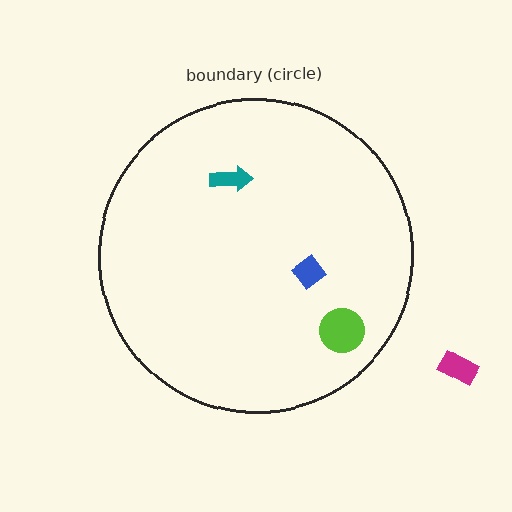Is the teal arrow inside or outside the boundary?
Inside.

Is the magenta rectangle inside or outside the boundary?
Outside.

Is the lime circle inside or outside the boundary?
Inside.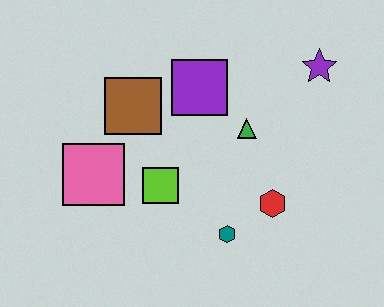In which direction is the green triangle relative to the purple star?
The green triangle is to the left of the purple star.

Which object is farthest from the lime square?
The purple star is farthest from the lime square.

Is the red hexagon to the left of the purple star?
Yes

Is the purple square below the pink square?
No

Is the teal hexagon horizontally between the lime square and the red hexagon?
Yes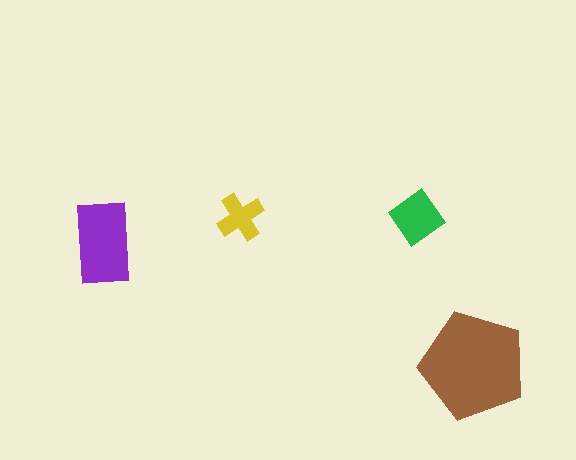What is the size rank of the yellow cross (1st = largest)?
4th.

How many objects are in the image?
There are 4 objects in the image.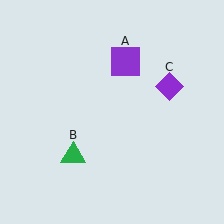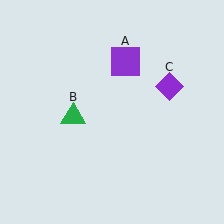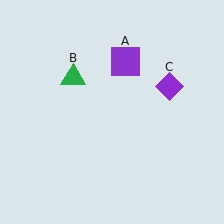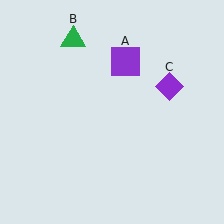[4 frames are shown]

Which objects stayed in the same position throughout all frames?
Purple square (object A) and purple diamond (object C) remained stationary.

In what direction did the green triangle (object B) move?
The green triangle (object B) moved up.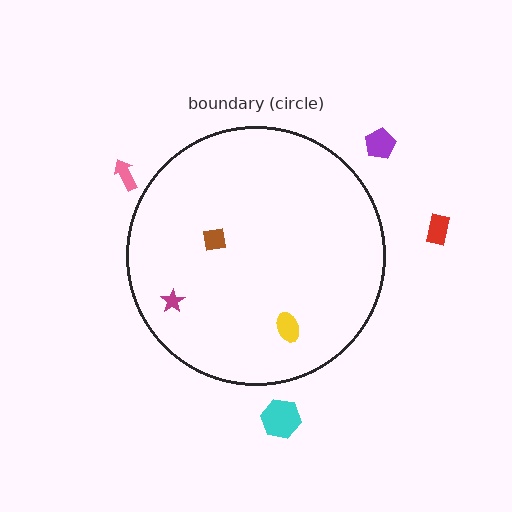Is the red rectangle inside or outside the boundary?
Outside.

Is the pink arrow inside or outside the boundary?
Outside.